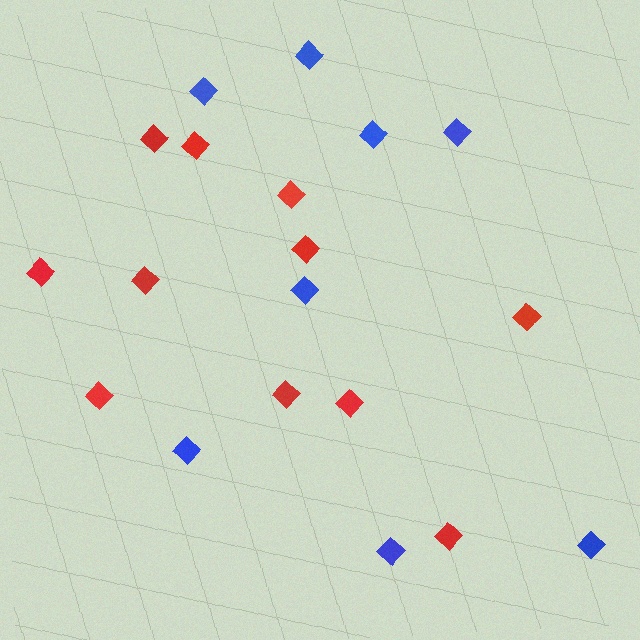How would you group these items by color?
There are 2 groups: one group of blue diamonds (8) and one group of red diamonds (11).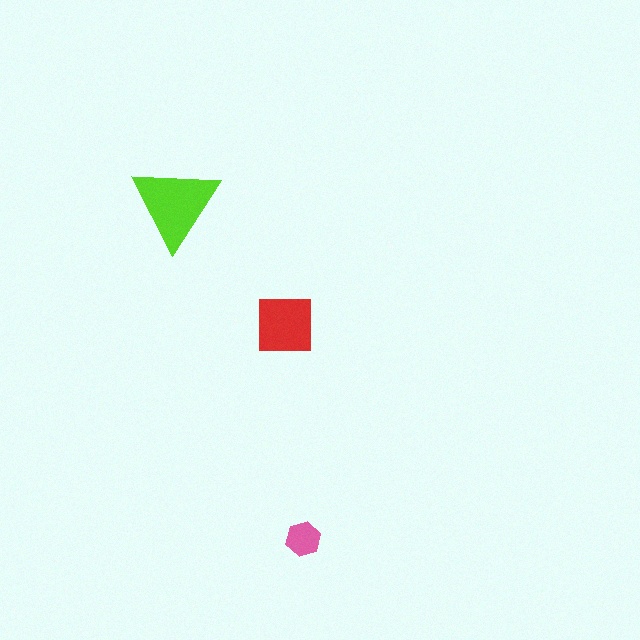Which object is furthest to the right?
The pink hexagon is rightmost.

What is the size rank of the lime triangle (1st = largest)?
1st.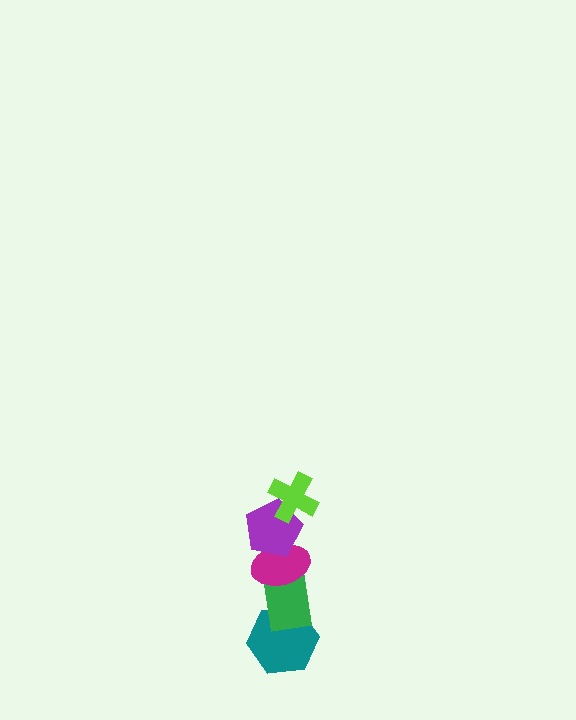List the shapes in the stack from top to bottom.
From top to bottom: the lime cross, the purple pentagon, the magenta ellipse, the green rectangle, the teal hexagon.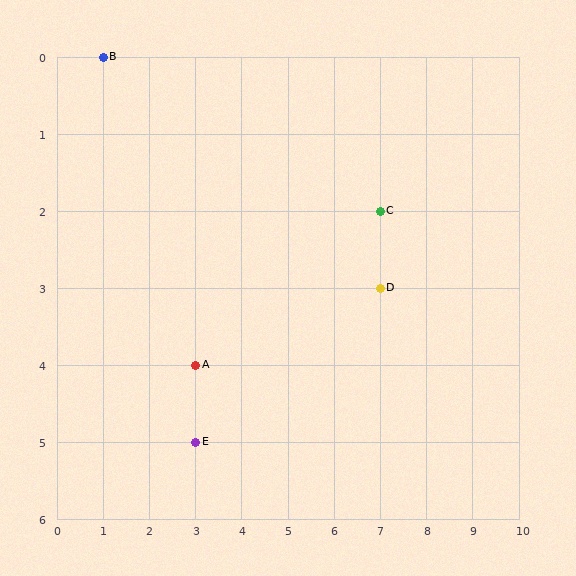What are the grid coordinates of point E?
Point E is at grid coordinates (3, 5).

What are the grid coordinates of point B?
Point B is at grid coordinates (1, 0).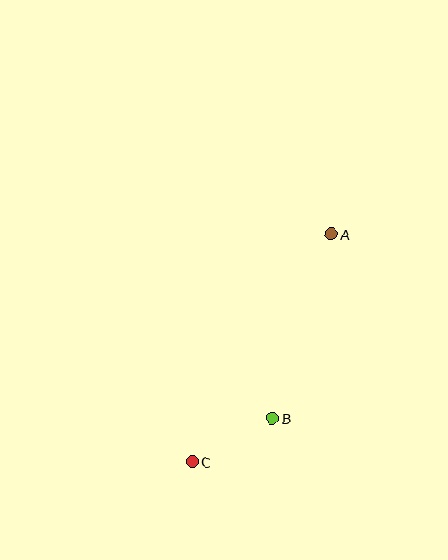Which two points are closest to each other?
Points B and C are closest to each other.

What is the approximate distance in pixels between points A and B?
The distance between A and B is approximately 193 pixels.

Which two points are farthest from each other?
Points A and C are farthest from each other.